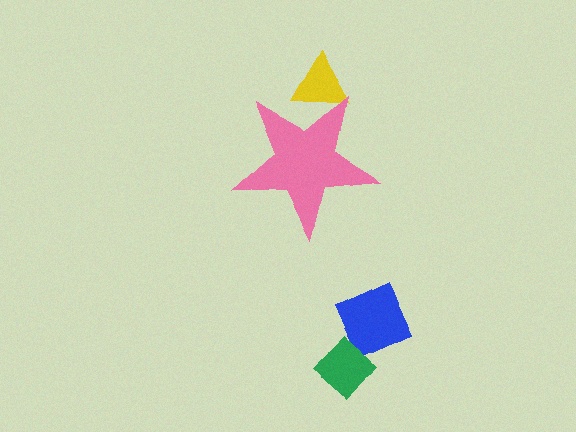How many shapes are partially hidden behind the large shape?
1 shape is partially hidden.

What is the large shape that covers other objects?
A pink star.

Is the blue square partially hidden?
No, the blue square is fully visible.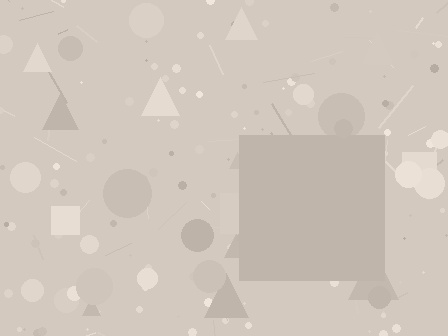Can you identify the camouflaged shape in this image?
The camouflaged shape is a square.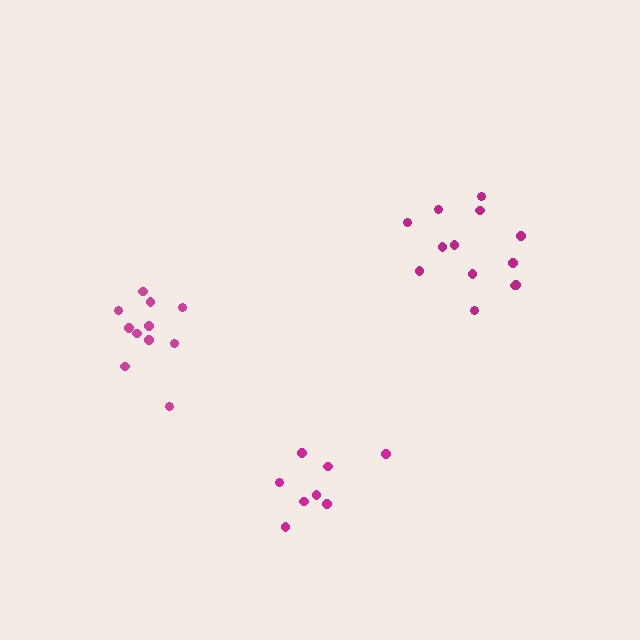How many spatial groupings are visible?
There are 3 spatial groupings.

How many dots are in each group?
Group 1: 11 dots, Group 2: 13 dots, Group 3: 8 dots (32 total).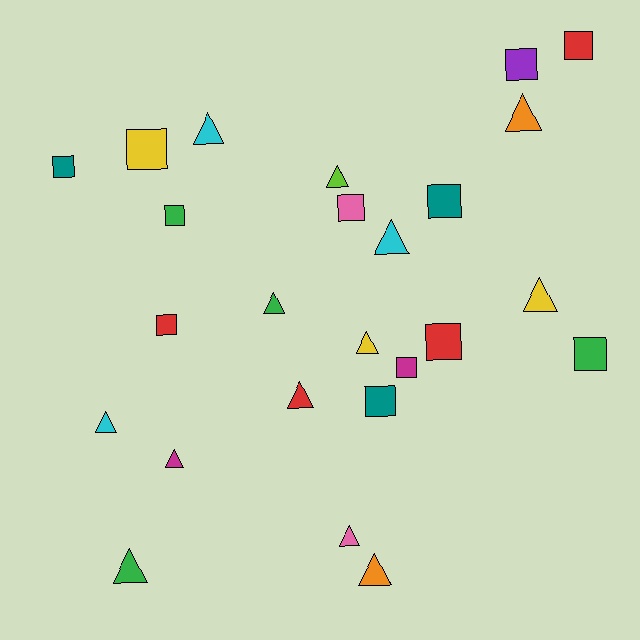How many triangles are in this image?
There are 13 triangles.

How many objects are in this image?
There are 25 objects.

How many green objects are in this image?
There are 4 green objects.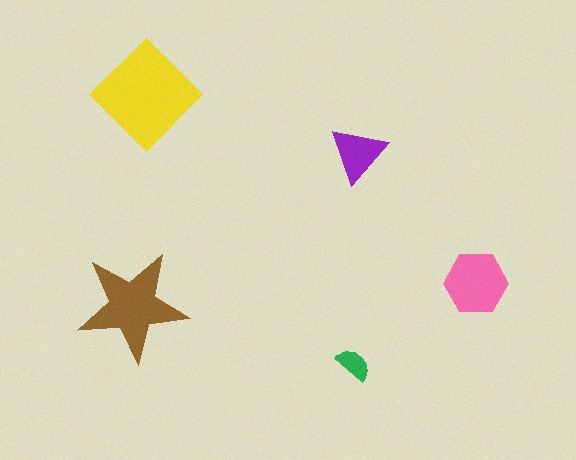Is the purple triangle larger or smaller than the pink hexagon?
Smaller.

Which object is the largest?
The yellow diamond.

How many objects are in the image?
There are 5 objects in the image.